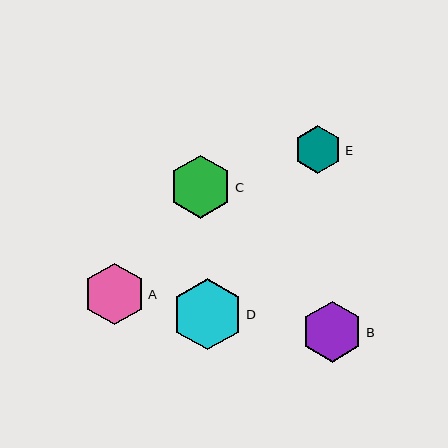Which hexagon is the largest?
Hexagon D is the largest with a size of approximately 71 pixels.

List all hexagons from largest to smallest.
From largest to smallest: D, C, A, B, E.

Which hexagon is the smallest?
Hexagon E is the smallest with a size of approximately 47 pixels.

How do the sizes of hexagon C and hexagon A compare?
Hexagon C and hexagon A are approximately the same size.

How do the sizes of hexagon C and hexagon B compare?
Hexagon C and hexagon B are approximately the same size.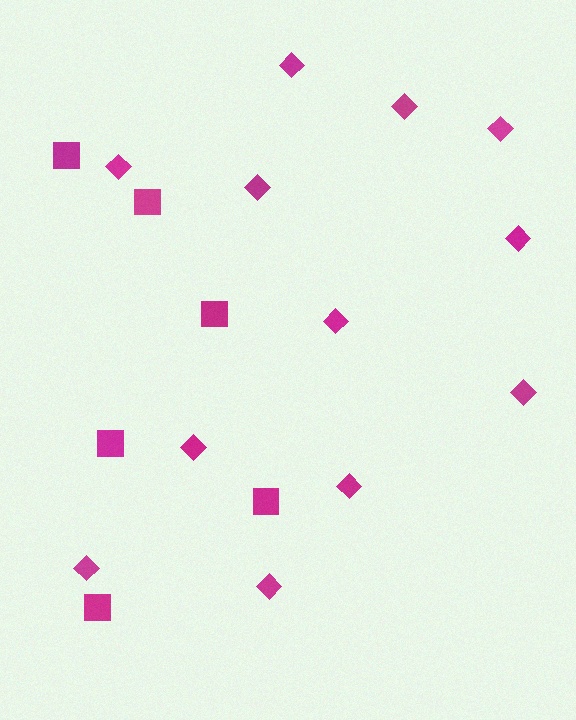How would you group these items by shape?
There are 2 groups: one group of squares (6) and one group of diamonds (12).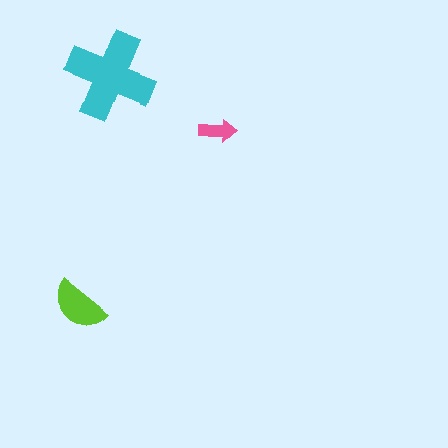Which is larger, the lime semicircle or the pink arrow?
The lime semicircle.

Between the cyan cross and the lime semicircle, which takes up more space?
The cyan cross.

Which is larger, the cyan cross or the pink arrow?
The cyan cross.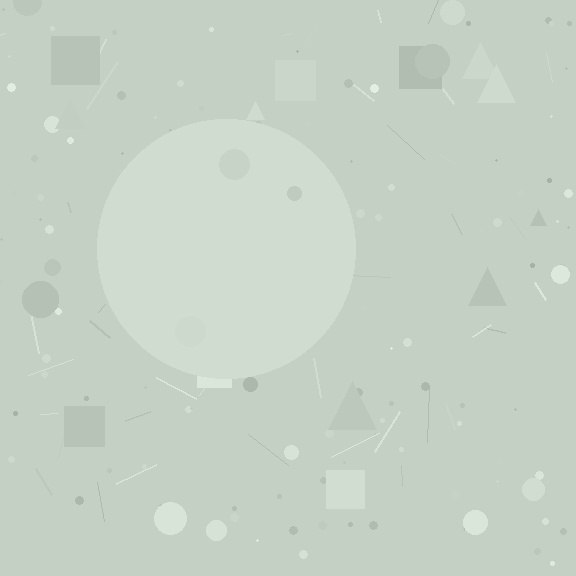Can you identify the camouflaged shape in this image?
The camouflaged shape is a circle.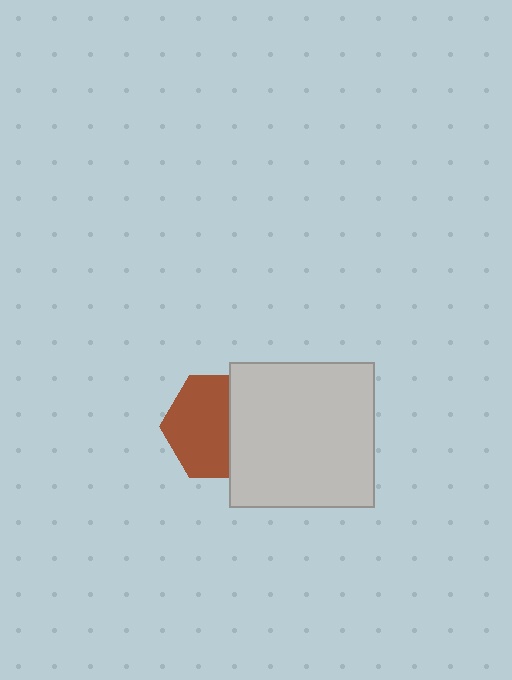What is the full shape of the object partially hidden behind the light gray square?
The partially hidden object is a brown hexagon.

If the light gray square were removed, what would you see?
You would see the complete brown hexagon.